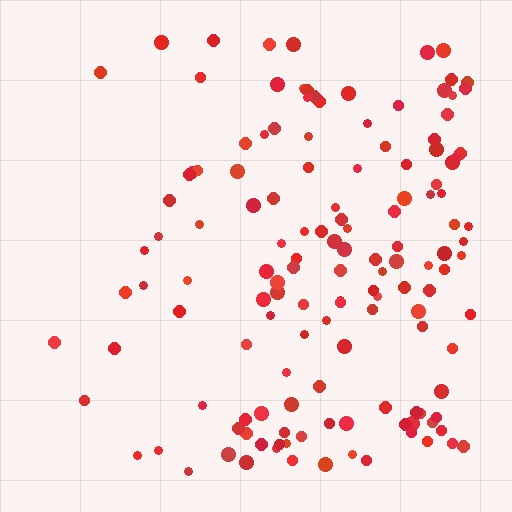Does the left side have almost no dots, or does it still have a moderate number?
Still a moderate number, just noticeably fewer than the right.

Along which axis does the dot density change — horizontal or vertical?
Horizontal.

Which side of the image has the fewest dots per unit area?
The left.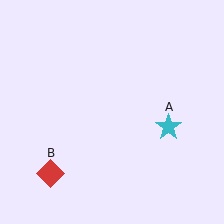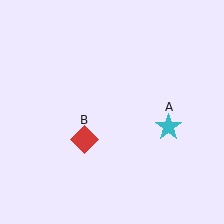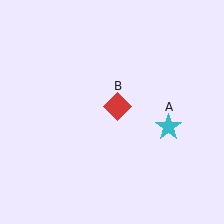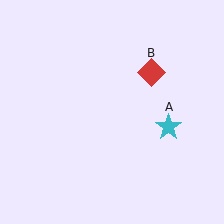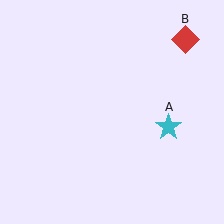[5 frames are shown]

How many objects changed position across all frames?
1 object changed position: red diamond (object B).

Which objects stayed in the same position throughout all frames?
Cyan star (object A) remained stationary.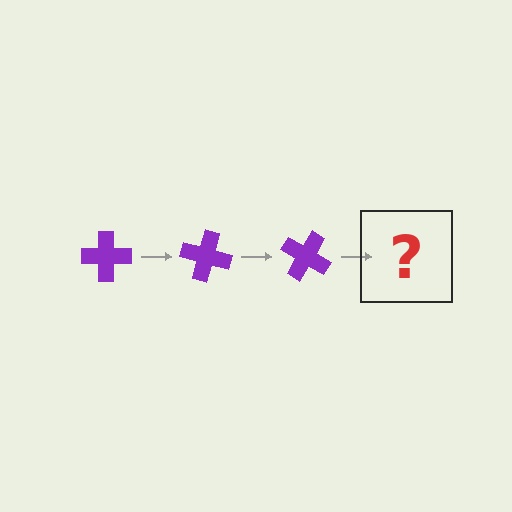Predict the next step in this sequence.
The next step is a purple cross rotated 45 degrees.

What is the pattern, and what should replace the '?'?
The pattern is that the cross rotates 15 degrees each step. The '?' should be a purple cross rotated 45 degrees.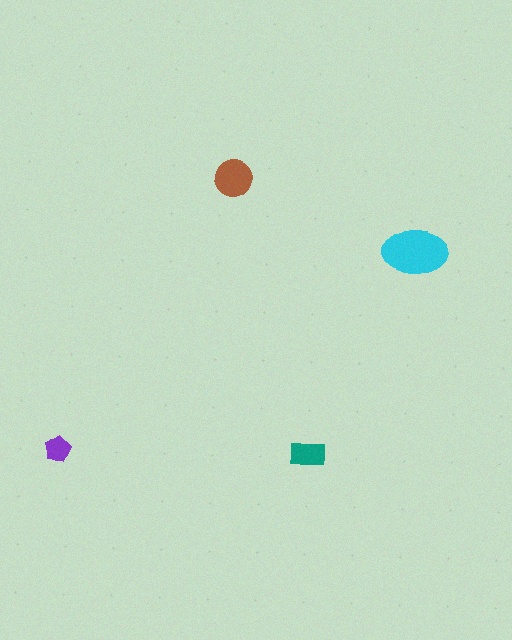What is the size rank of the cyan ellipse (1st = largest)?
1st.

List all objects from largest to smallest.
The cyan ellipse, the brown circle, the teal rectangle, the purple pentagon.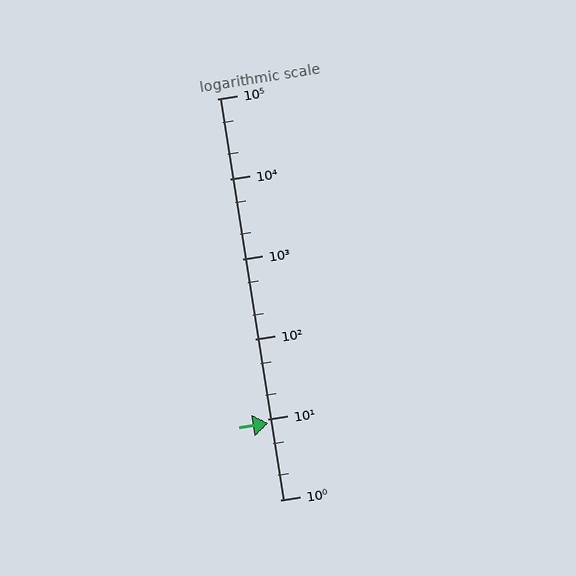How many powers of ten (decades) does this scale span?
The scale spans 5 decades, from 1 to 100000.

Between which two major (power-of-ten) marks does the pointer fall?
The pointer is between 1 and 10.